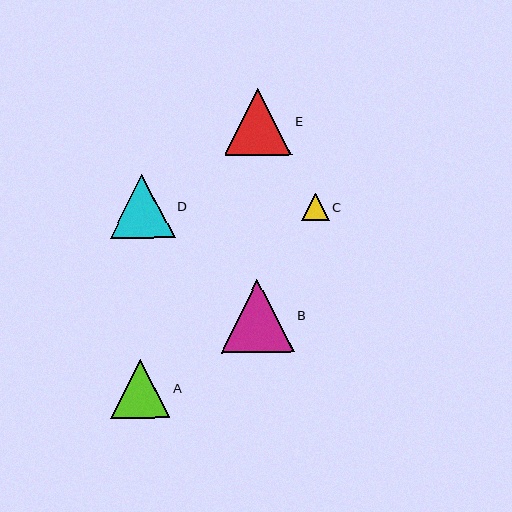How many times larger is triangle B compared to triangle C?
Triangle B is approximately 2.6 times the size of triangle C.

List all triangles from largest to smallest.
From largest to smallest: B, E, D, A, C.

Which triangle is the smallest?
Triangle C is the smallest with a size of approximately 28 pixels.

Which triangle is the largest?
Triangle B is the largest with a size of approximately 73 pixels.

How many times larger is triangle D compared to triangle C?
Triangle D is approximately 2.3 times the size of triangle C.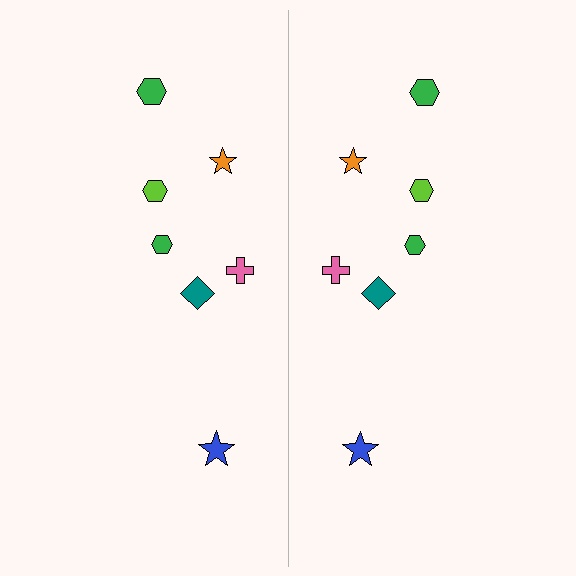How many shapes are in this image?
There are 14 shapes in this image.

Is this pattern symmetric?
Yes, this pattern has bilateral (reflection) symmetry.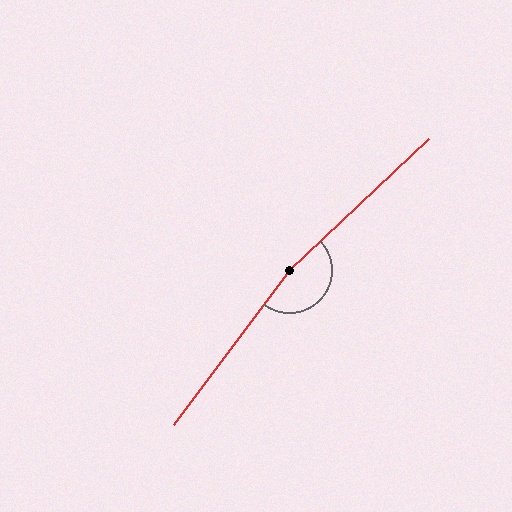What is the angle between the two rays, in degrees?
Approximately 170 degrees.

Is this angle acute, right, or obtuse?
It is obtuse.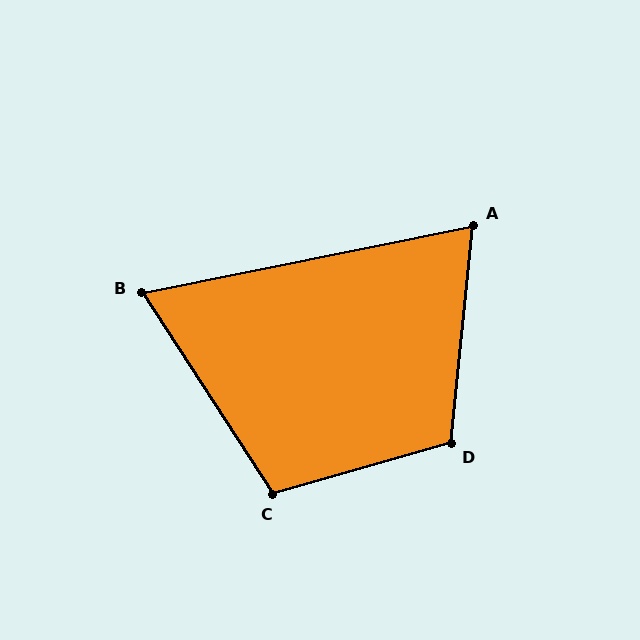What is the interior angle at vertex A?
Approximately 73 degrees (acute).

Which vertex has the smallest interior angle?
B, at approximately 68 degrees.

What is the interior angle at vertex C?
Approximately 107 degrees (obtuse).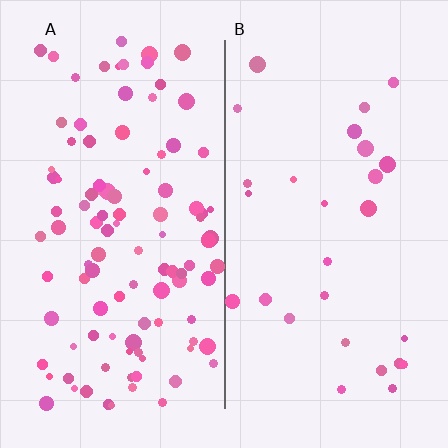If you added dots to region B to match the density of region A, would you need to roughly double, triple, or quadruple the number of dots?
Approximately quadruple.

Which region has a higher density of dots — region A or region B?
A (the left).